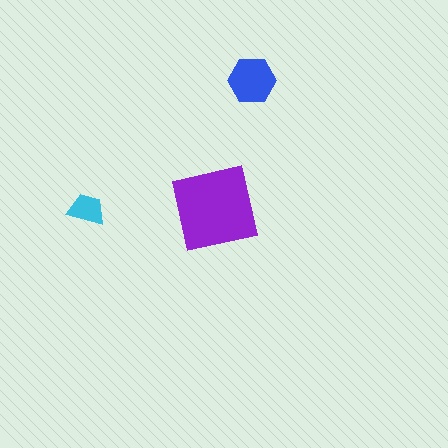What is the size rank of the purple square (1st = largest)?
1st.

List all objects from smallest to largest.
The cyan trapezoid, the blue hexagon, the purple square.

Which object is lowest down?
The cyan trapezoid is bottommost.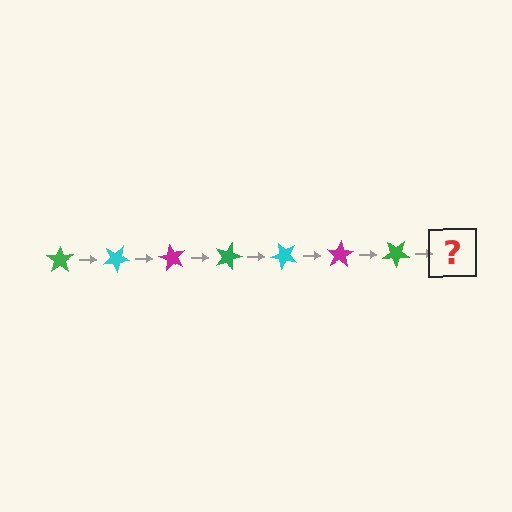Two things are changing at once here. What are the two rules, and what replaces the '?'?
The two rules are that it rotates 30 degrees each step and the color cycles through green, cyan, and magenta. The '?' should be a cyan star, rotated 210 degrees from the start.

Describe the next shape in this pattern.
It should be a cyan star, rotated 210 degrees from the start.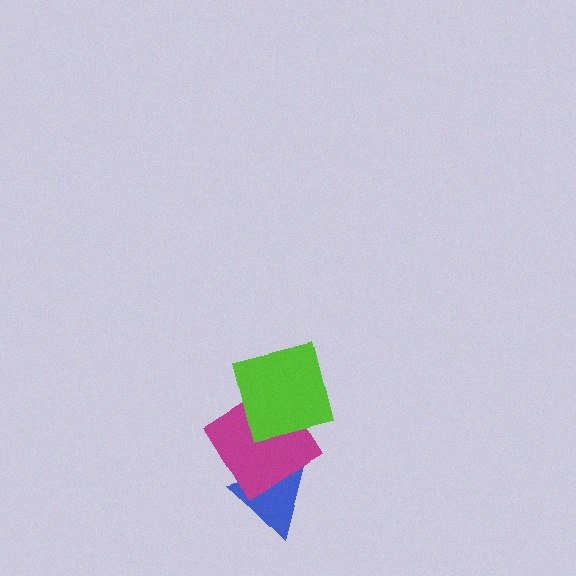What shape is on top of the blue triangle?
The magenta diamond is on top of the blue triangle.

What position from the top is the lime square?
The lime square is 1st from the top.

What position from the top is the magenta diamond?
The magenta diamond is 2nd from the top.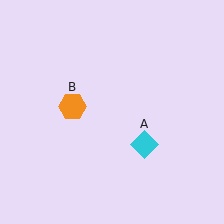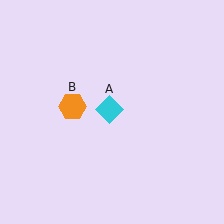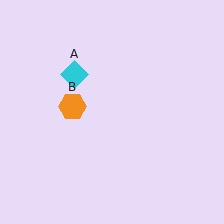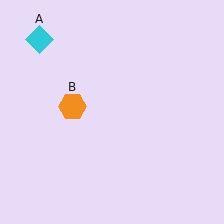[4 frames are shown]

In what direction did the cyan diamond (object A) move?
The cyan diamond (object A) moved up and to the left.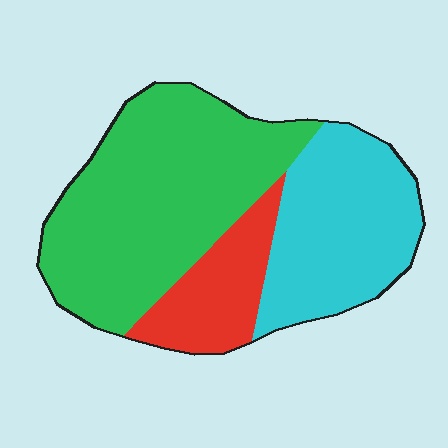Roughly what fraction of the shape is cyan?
Cyan takes up between a sixth and a third of the shape.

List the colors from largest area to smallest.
From largest to smallest: green, cyan, red.